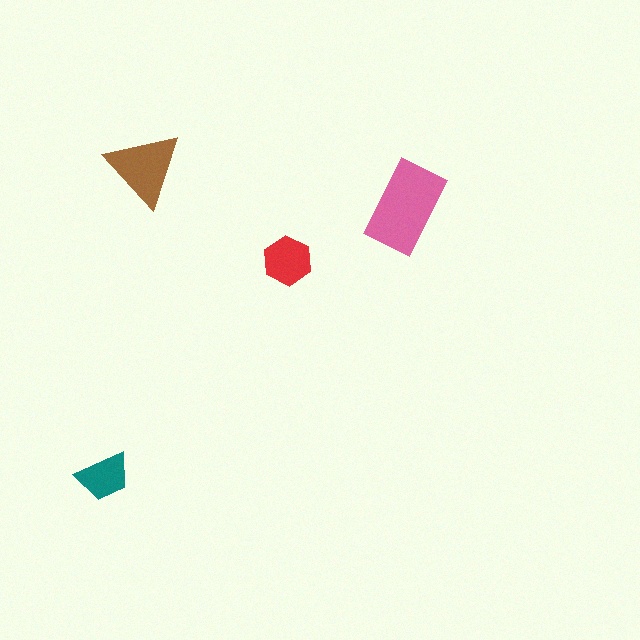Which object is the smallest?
The teal trapezoid.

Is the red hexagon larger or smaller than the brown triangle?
Smaller.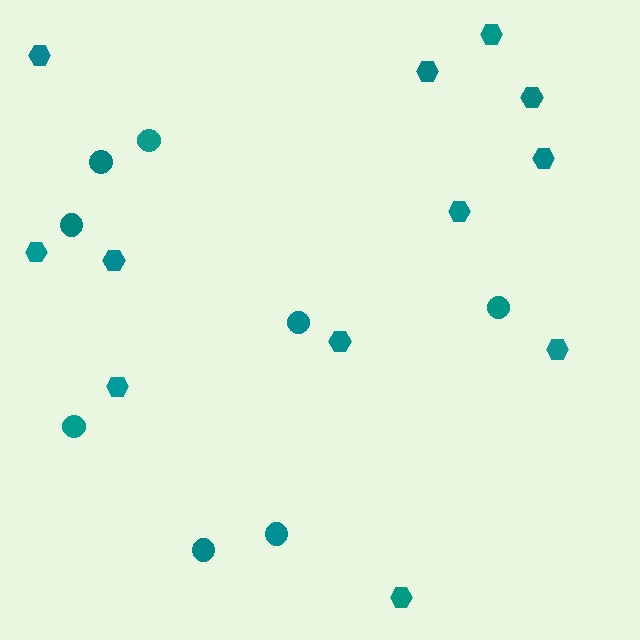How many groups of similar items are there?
There are 2 groups: one group of hexagons (12) and one group of circles (8).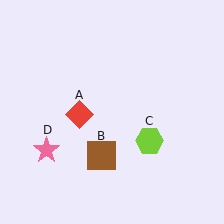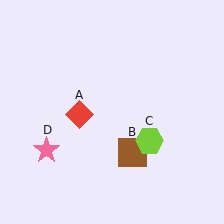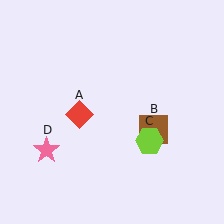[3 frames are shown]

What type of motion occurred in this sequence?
The brown square (object B) rotated counterclockwise around the center of the scene.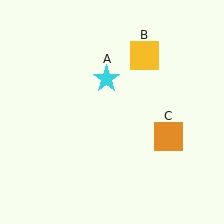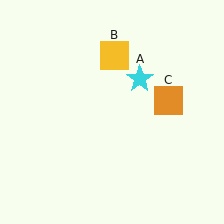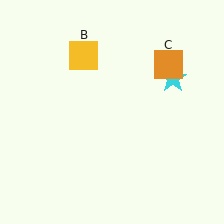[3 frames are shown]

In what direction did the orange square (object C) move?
The orange square (object C) moved up.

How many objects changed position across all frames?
3 objects changed position: cyan star (object A), yellow square (object B), orange square (object C).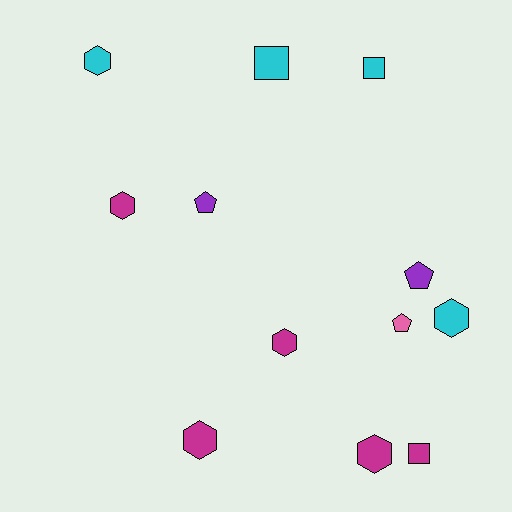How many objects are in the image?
There are 12 objects.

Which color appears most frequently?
Magenta, with 5 objects.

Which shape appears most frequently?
Hexagon, with 6 objects.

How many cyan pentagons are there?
There are no cyan pentagons.